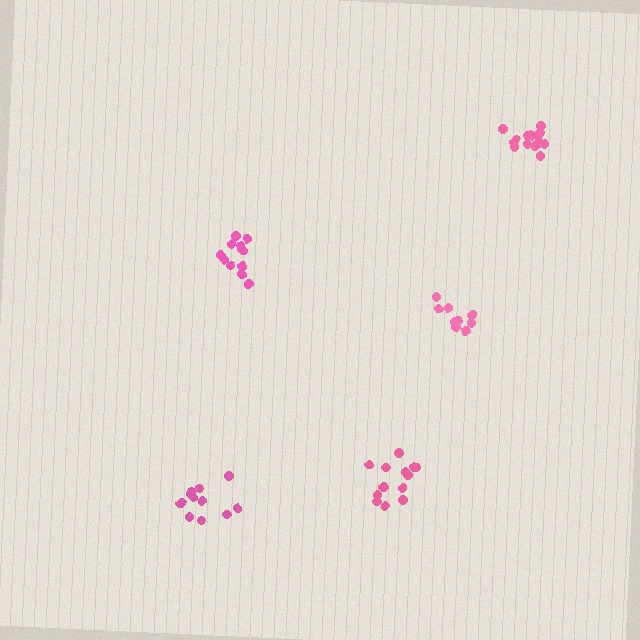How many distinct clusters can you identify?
There are 5 distinct clusters.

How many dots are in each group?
Group 1: 14 dots, Group 2: 12 dots, Group 3: 10 dots, Group 4: 12 dots, Group 5: 14 dots (62 total).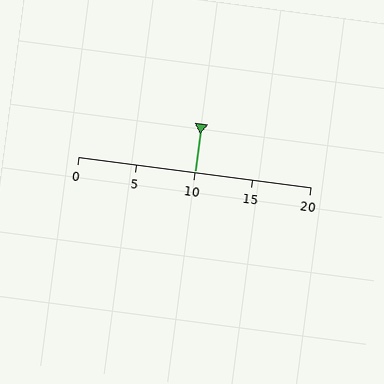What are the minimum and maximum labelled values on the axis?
The axis runs from 0 to 20.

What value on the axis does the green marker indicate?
The marker indicates approximately 10.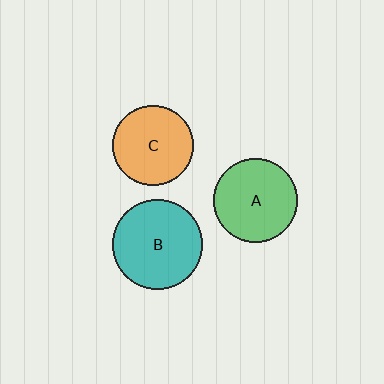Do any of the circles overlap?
No, none of the circles overlap.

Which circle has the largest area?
Circle B (teal).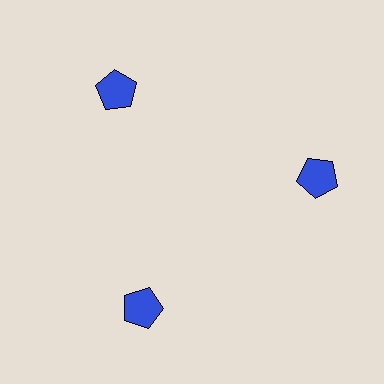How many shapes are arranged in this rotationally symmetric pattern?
There are 3 shapes, arranged in 3 groups of 1.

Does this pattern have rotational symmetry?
Yes, this pattern has 3-fold rotational symmetry. It looks the same after rotating 120 degrees around the center.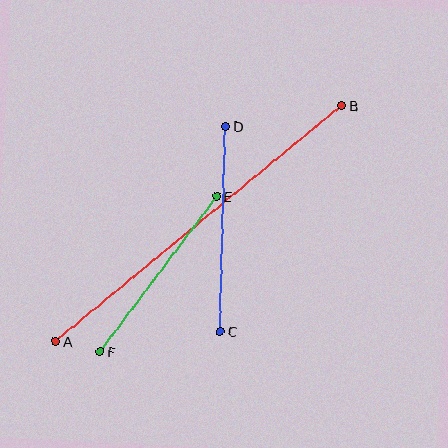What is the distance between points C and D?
The distance is approximately 205 pixels.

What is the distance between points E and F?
The distance is approximately 194 pixels.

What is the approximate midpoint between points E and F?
The midpoint is at approximately (158, 274) pixels.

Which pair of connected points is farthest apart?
Points A and B are farthest apart.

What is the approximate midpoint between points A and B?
The midpoint is at approximately (199, 223) pixels.